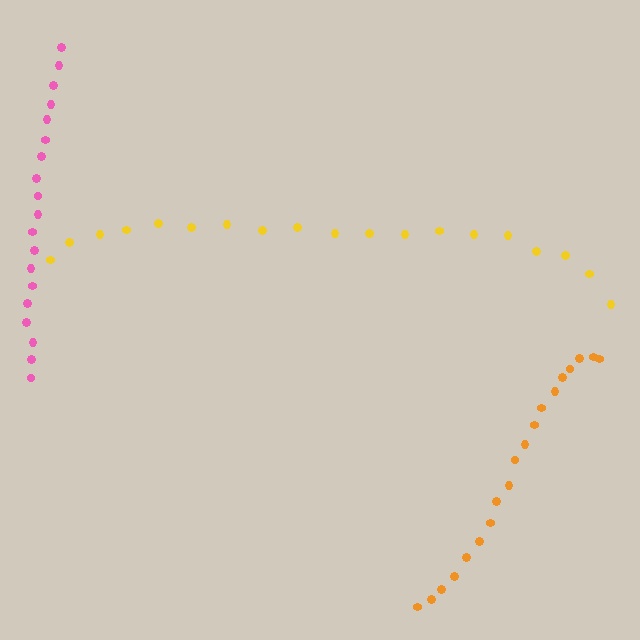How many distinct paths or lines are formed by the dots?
There are 3 distinct paths.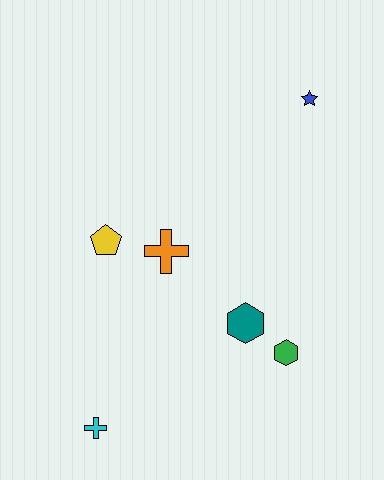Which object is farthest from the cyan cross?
The blue star is farthest from the cyan cross.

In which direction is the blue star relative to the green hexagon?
The blue star is above the green hexagon.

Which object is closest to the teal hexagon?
The green hexagon is closest to the teal hexagon.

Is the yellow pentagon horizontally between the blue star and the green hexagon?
No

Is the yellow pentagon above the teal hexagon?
Yes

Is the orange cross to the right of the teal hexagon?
No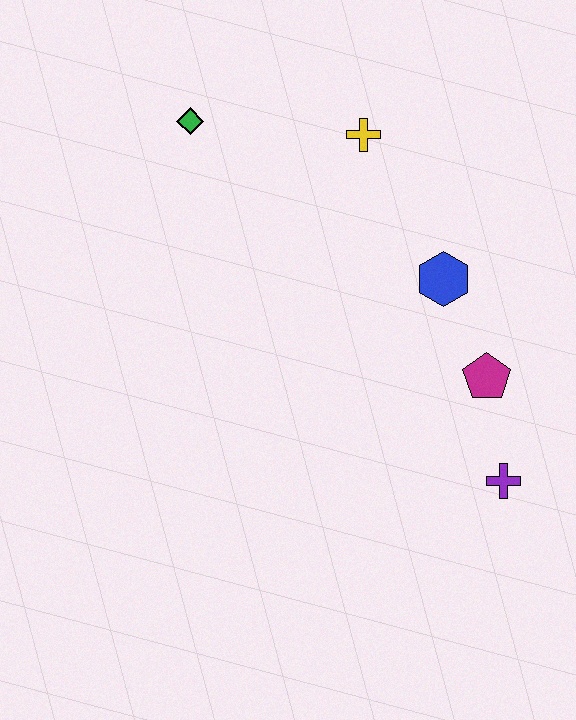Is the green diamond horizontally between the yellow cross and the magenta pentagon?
No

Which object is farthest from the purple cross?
The green diamond is farthest from the purple cross.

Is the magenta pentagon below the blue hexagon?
Yes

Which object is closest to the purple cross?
The magenta pentagon is closest to the purple cross.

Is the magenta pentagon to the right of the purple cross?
No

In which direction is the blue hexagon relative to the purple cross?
The blue hexagon is above the purple cross.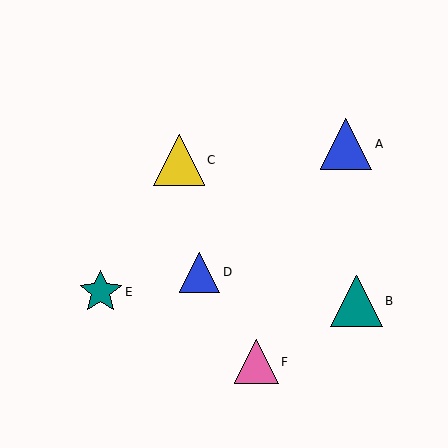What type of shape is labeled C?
Shape C is a yellow triangle.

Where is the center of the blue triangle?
The center of the blue triangle is at (200, 272).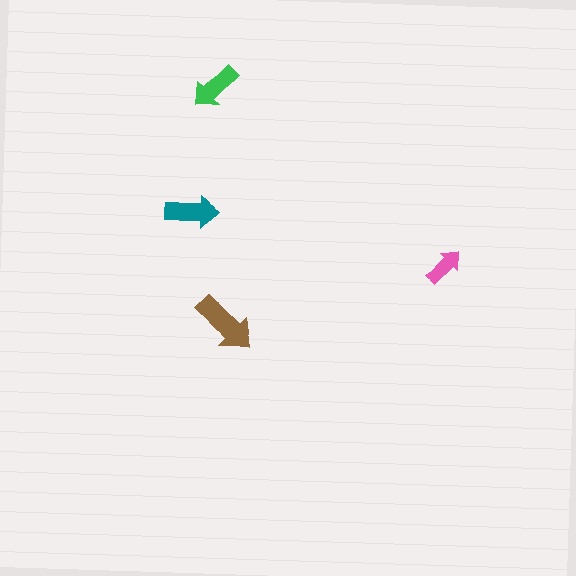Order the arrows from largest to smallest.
the brown one, the teal one, the green one, the pink one.